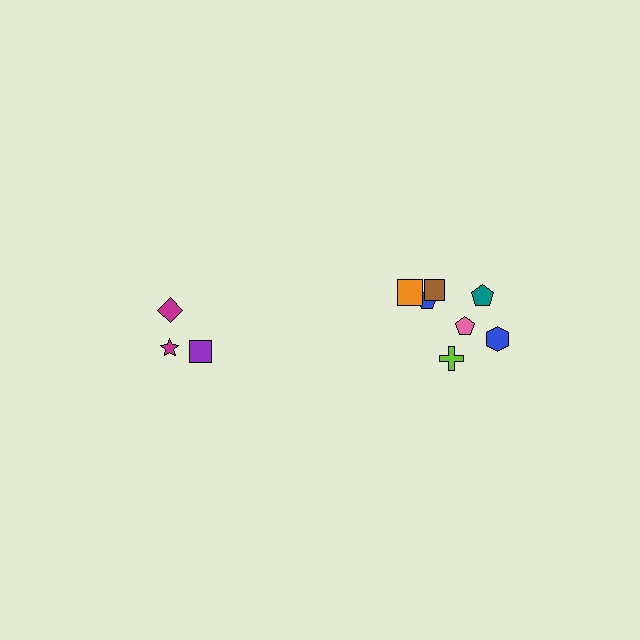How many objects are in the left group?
There are 3 objects.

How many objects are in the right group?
There are 7 objects.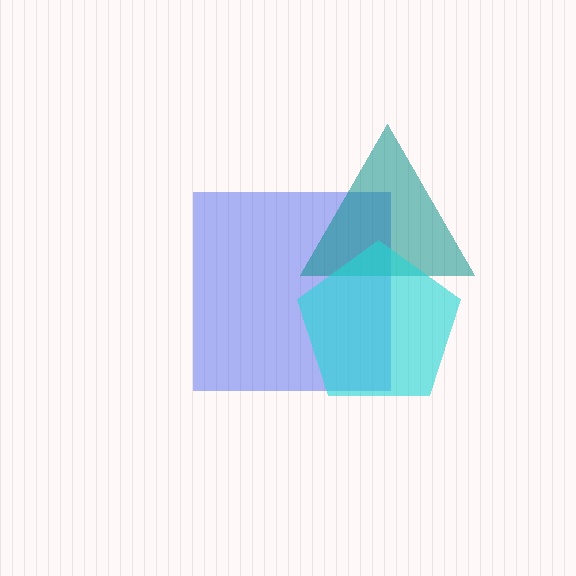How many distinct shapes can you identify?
There are 3 distinct shapes: a blue square, a teal triangle, a cyan pentagon.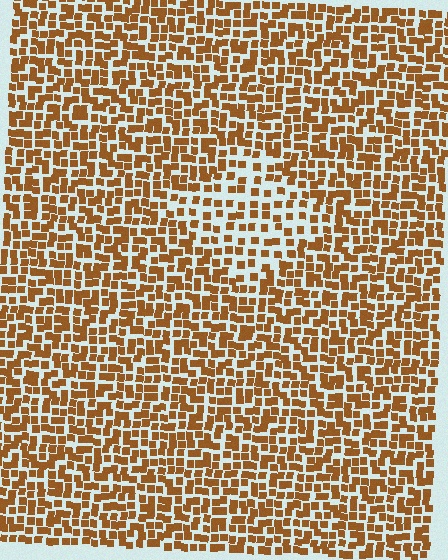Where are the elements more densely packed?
The elements are more densely packed outside the diamond boundary.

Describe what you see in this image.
The image contains small brown elements arranged at two different densities. A diamond-shaped region is visible where the elements are less densely packed than the surrounding area.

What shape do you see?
I see a diamond.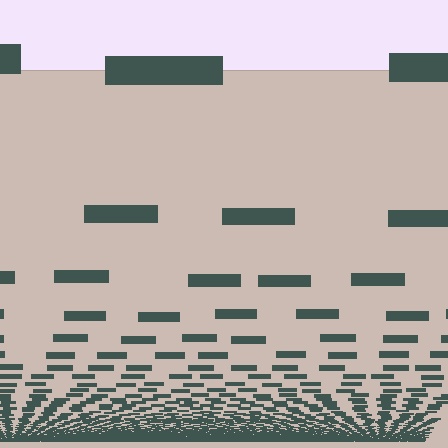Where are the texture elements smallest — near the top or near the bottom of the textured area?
Near the bottom.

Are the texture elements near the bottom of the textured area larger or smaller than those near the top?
Smaller. The gradient is inverted — elements near the bottom are smaller and denser.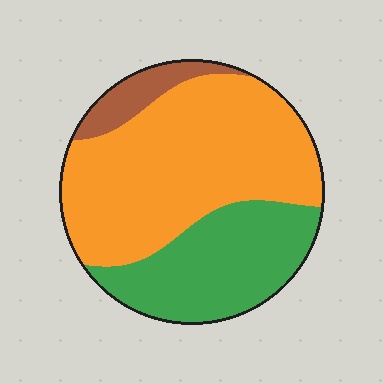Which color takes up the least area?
Brown, at roughly 10%.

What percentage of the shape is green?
Green takes up about one third (1/3) of the shape.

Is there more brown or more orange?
Orange.